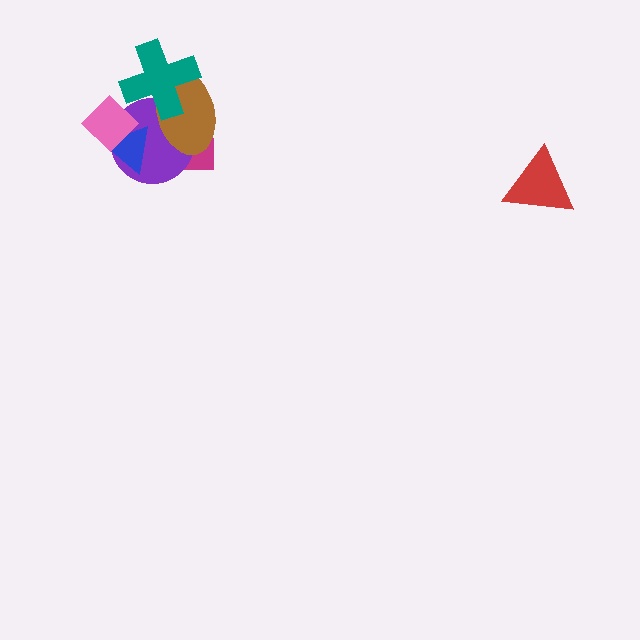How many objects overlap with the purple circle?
5 objects overlap with the purple circle.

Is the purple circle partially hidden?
Yes, it is partially covered by another shape.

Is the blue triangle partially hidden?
Yes, it is partially covered by another shape.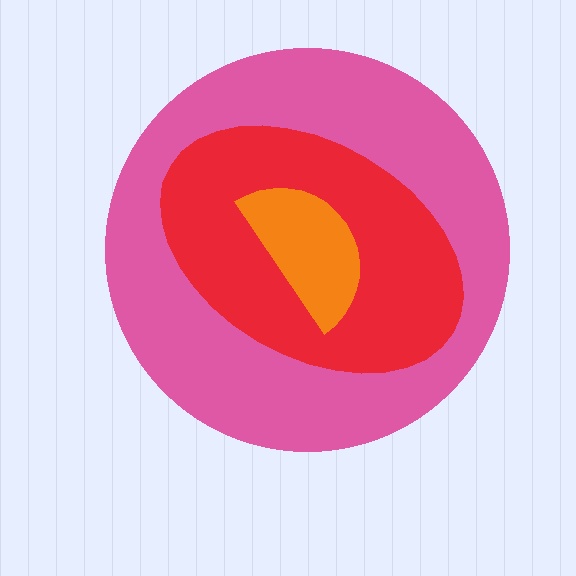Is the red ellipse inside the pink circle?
Yes.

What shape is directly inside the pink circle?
The red ellipse.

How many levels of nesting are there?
3.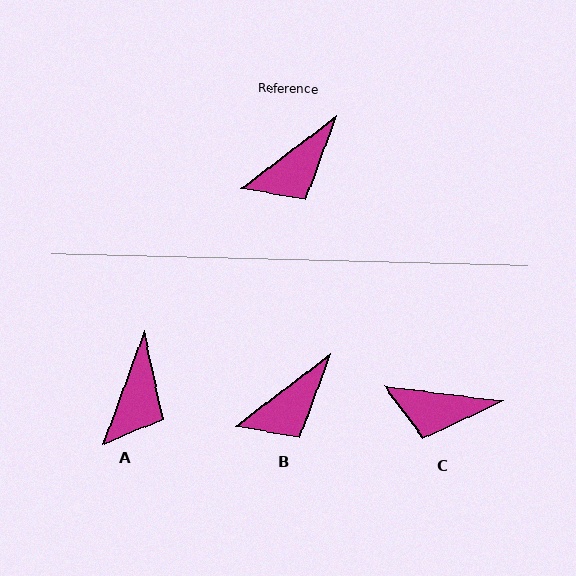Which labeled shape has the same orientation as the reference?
B.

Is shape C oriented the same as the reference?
No, it is off by about 44 degrees.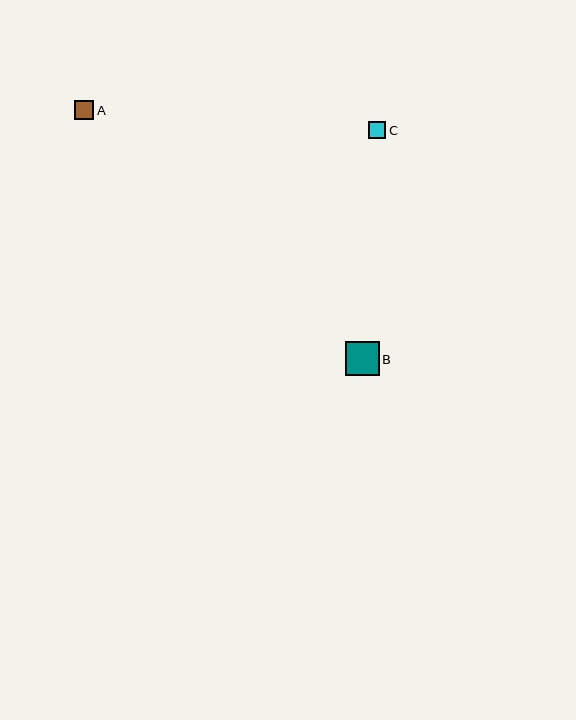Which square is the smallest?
Square C is the smallest with a size of approximately 17 pixels.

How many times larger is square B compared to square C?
Square B is approximately 2.0 times the size of square C.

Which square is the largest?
Square B is the largest with a size of approximately 34 pixels.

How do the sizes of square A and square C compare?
Square A and square C are approximately the same size.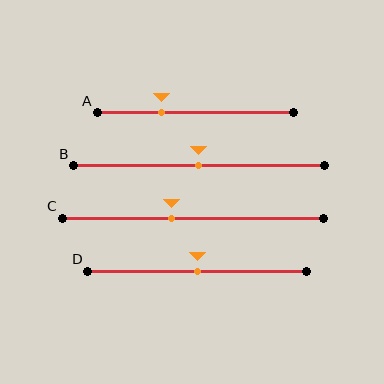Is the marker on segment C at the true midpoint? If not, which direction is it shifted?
No, the marker on segment C is shifted to the left by about 8% of the segment length.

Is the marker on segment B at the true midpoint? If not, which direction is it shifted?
Yes, the marker on segment B is at the true midpoint.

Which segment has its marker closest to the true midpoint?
Segment B has its marker closest to the true midpoint.